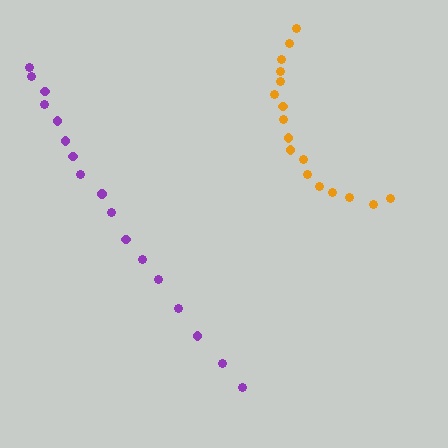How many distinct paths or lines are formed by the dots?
There are 2 distinct paths.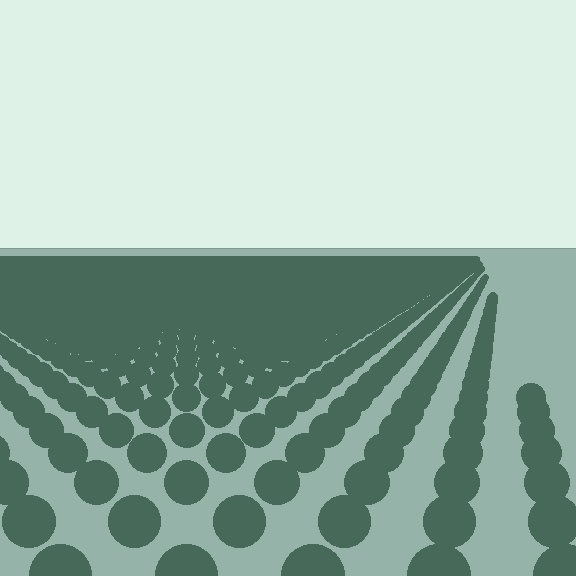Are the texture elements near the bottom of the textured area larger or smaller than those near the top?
Larger. Near the bottom, elements are closer to the viewer and appear at a bigger on-screen size.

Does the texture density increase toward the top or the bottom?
Density increases toward the top.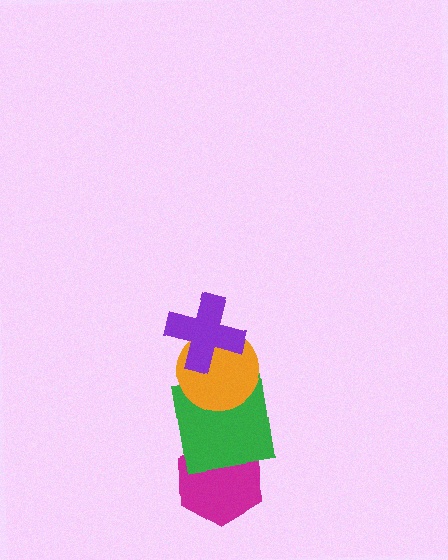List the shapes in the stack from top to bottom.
From top to bottom: the purple cross, the orange circle, the green square, the magenta hexagon.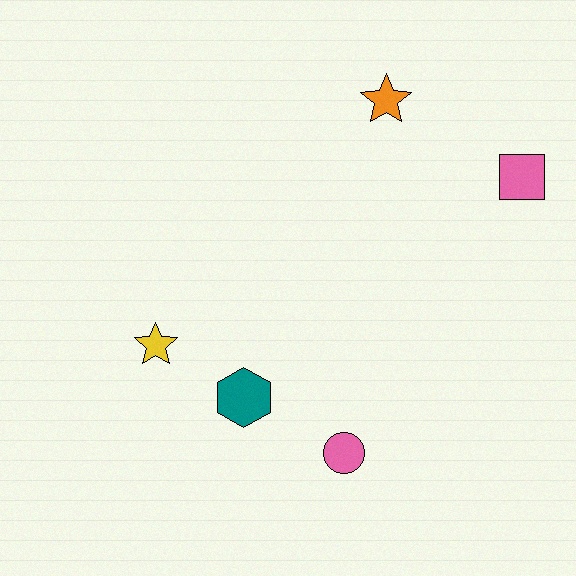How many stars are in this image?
There are 2 stars.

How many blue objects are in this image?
There are no blue objects.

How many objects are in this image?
There are 5 objects.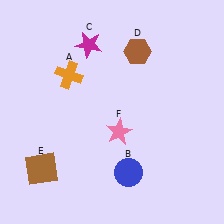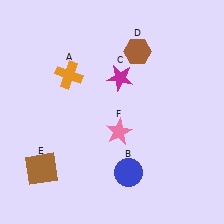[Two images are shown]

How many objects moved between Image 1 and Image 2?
1 object moved between the two images.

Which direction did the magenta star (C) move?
The magenta star (C) moved down.